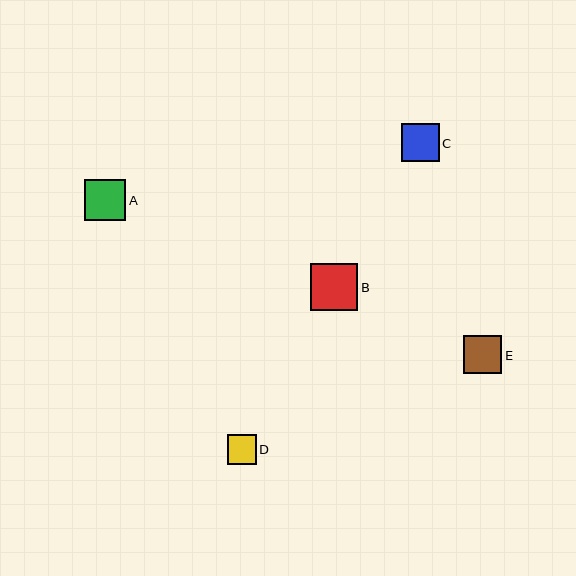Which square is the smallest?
Square D is the smallest with a size of approximately 29 pixels.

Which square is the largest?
Square B is the largest with a size of approximately 47 pixels.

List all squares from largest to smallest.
From largest to smallest: B, A, E, C, D.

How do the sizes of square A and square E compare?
Square A and square E are approximately the same size.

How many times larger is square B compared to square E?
Square B is approximately 1.2 times the size of square E.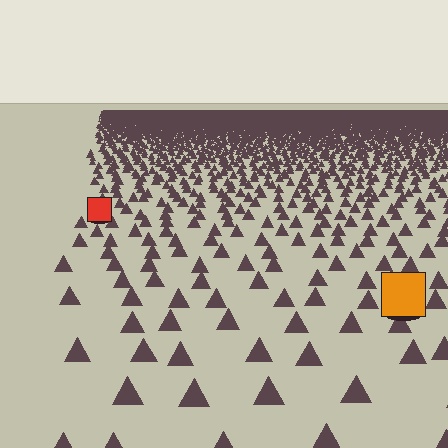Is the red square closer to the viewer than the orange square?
No. The orange square is closer — you can tell from the texture gradient: the ground texture is coarser near it.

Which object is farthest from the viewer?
The red square is farthest from the viewer. It appears smaller and the ground texture around it is denser.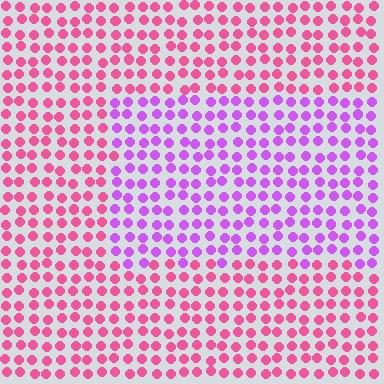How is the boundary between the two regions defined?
The boundary is defined purely by a slight shift in hue (about 46 degrees). Spacing, size, and orientation are identical on both sides.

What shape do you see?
I see a rectangle.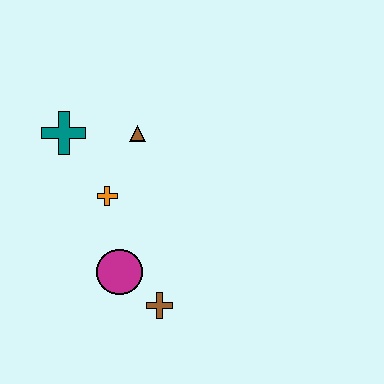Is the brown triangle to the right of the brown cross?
No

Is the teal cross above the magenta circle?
Yes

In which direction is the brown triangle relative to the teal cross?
The brown triangle is to the right of the teal cross.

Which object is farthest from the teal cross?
The brown cross is farthest from the teal cross.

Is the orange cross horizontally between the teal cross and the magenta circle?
Yes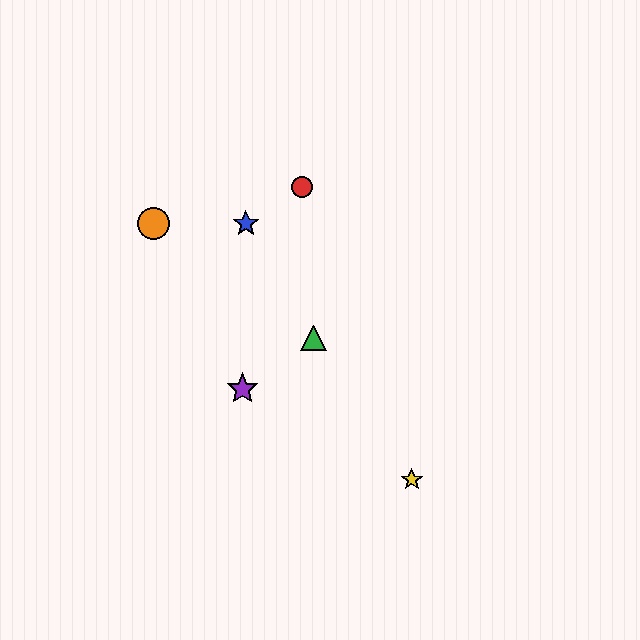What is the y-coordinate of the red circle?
The red circle is at y≈187.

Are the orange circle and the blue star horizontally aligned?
Yes, both are at y≈224.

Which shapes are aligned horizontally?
The blue star, the orange circle are aligned horizontally.